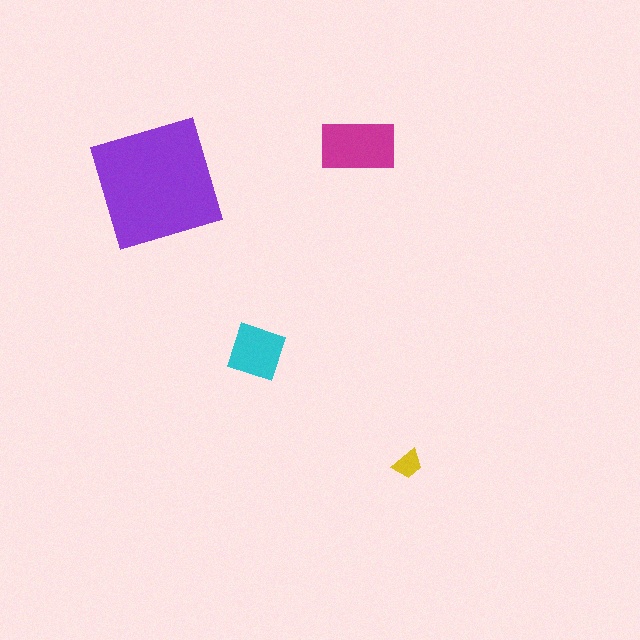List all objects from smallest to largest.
The yellow trapezoid, the cyan diamond, the magenta rectangle, the purple square.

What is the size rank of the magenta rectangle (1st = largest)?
2nd.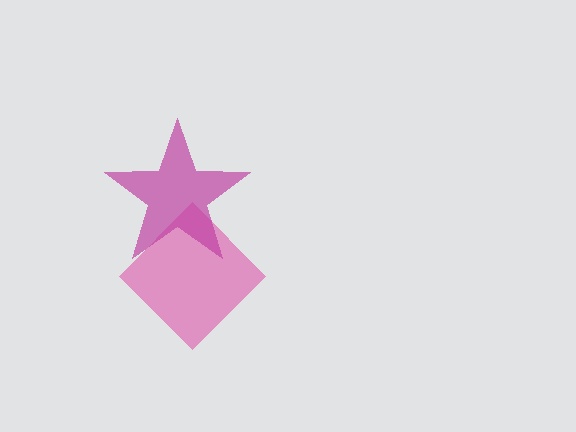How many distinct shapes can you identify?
There are 2 distinct shapes: a pink diamond, a magenta star.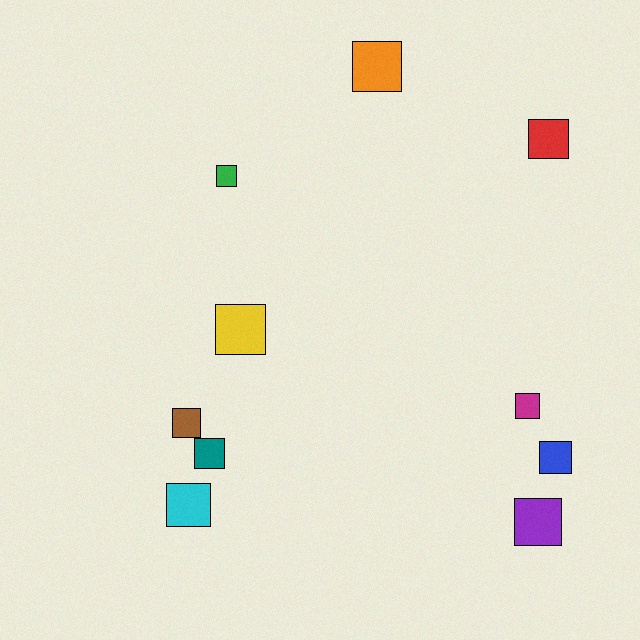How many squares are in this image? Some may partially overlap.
There are 10 squares.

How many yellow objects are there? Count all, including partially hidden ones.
There is 1 yellow object.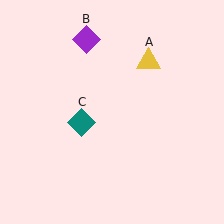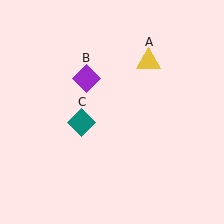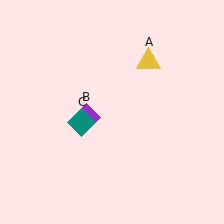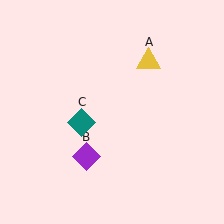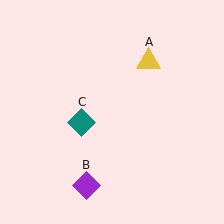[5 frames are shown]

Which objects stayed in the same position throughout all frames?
Yellow triangle (object A) and teal diamond (object C) remained stationary.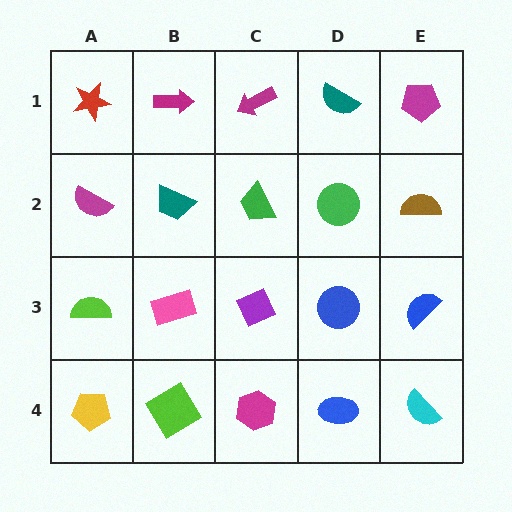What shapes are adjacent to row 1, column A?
A magenta semicircle (row 2, column A), a magenta arrow (row 1, column B).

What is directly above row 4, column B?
A pink rectangle.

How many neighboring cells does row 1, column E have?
2.